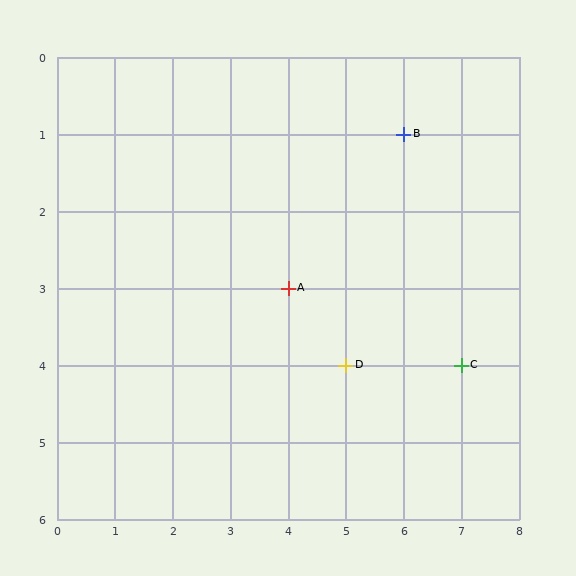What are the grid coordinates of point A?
Point A is at grid coordinates (4, 3).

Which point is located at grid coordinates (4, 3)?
Point A is at (4, 3).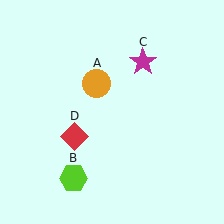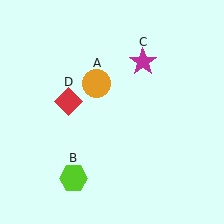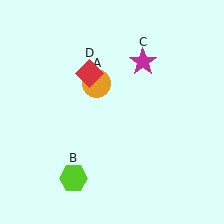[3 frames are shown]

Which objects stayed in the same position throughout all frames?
Orange circle (object A) and lime hexagon (object B) and magenta star (object C) remained stationary.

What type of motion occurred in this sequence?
The red diamond (object D) rotated clockwise around the center of the scene.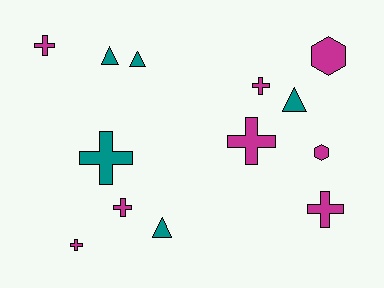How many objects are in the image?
There are 13 objects.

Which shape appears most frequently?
Cross, with 7 objects.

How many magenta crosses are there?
There are 6 magenta crosses.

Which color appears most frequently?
Magenta, with 8 objects.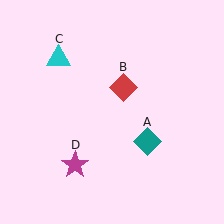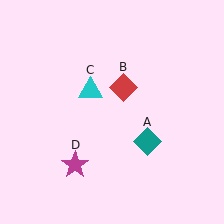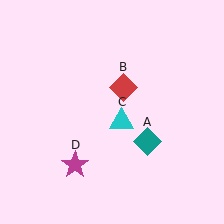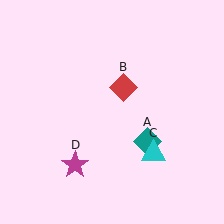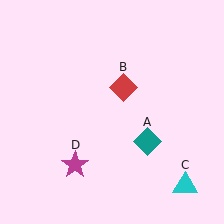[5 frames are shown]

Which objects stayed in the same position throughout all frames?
Teal diamond (object A) and red diamond (object B) and magenta star (object D) remained stationary.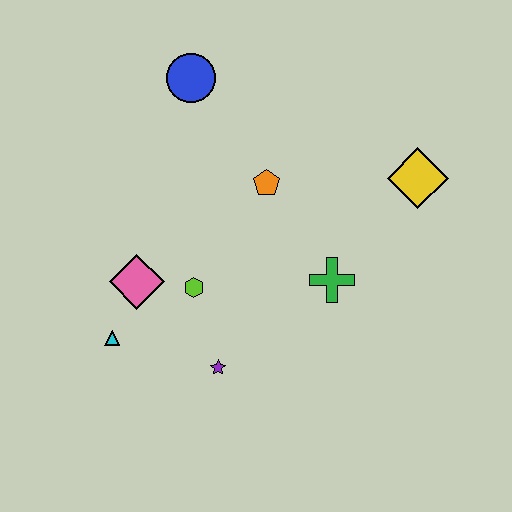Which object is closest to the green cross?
The orange pentagon is closest to the green cross.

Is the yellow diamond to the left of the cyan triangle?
No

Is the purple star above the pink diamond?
No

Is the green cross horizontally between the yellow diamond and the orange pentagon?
Yes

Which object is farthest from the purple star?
The blue circle is farthest from the purple star.